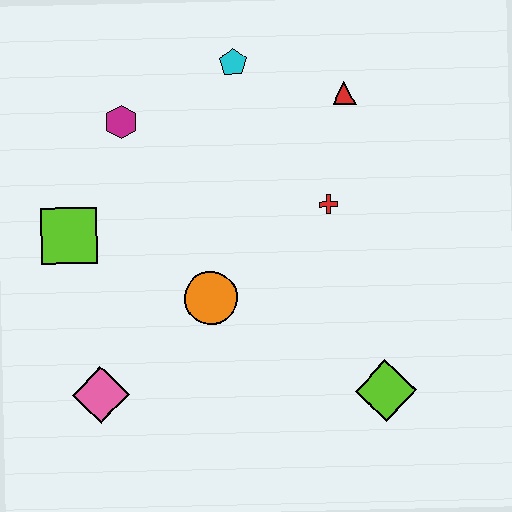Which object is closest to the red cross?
The red triangle is closest to the red cross.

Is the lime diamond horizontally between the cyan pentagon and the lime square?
No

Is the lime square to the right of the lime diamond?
No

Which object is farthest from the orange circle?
The red triangle is farthest from the orange circle.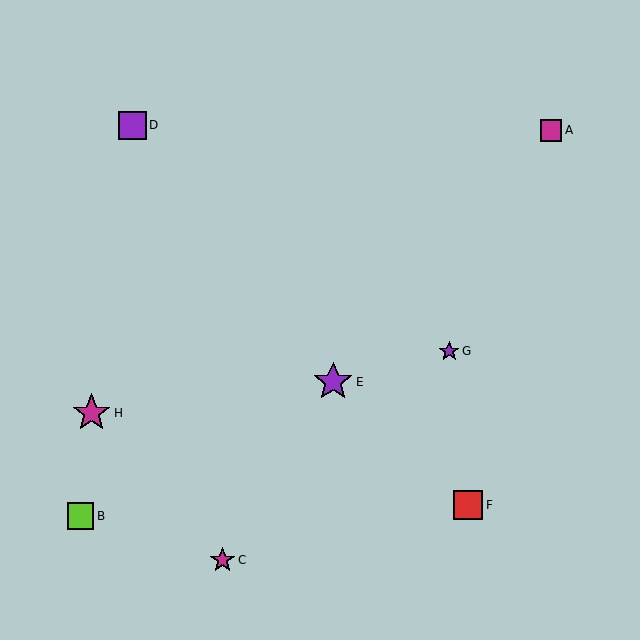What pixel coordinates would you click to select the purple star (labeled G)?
Click at (449, 351) to select the purple star G.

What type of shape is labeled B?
Shape B is a lime square.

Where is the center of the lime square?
The center of the lime square is at (80, 516).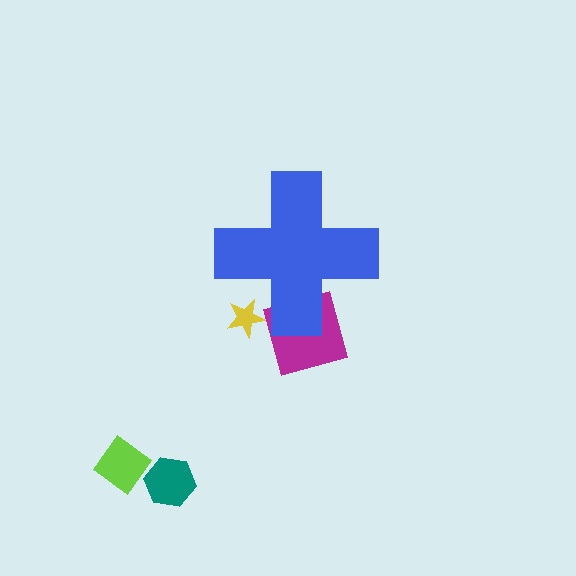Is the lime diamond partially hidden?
No, the lime diamond is fully visible.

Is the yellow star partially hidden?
Yes, the yellow star is partially hidden behind the blue cross.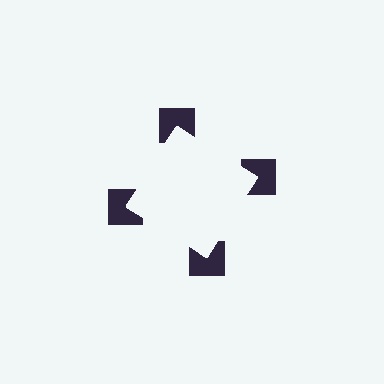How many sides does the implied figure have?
4 sides.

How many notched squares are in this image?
There are 4 — one at each vertex of the illusory square.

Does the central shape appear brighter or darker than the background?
It typically appears slightly brighter than the background, even though no actual brightness change is drawn.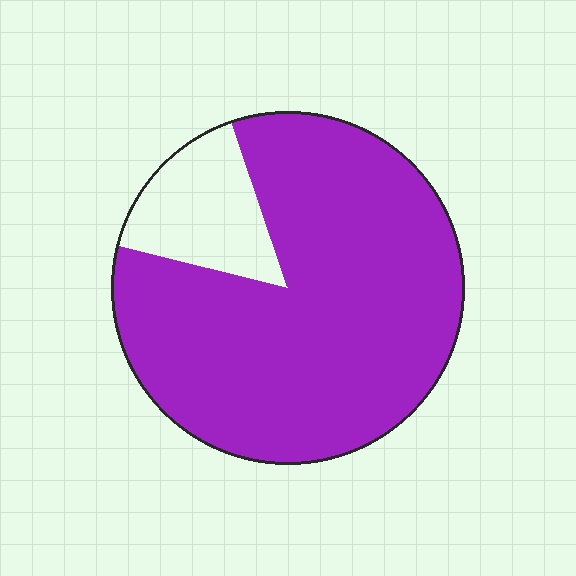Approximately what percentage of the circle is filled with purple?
Approximately 85%.